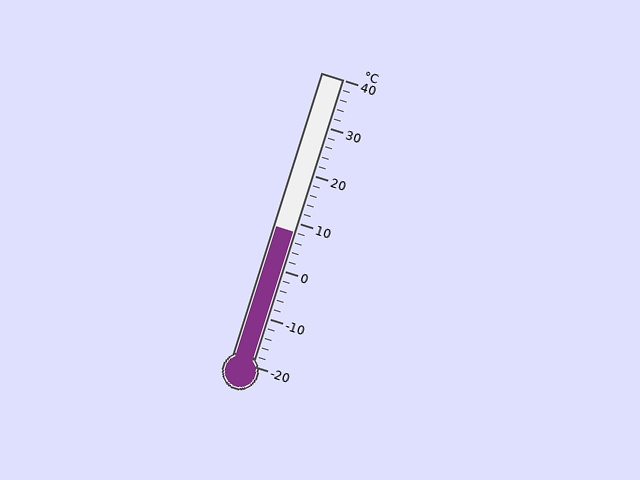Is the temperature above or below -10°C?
The temperature is above -10°C.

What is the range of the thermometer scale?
The thermometer scale ranges from -20°C to 40°C.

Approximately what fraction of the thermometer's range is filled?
The thermometer is filled to approximately 45% of its range.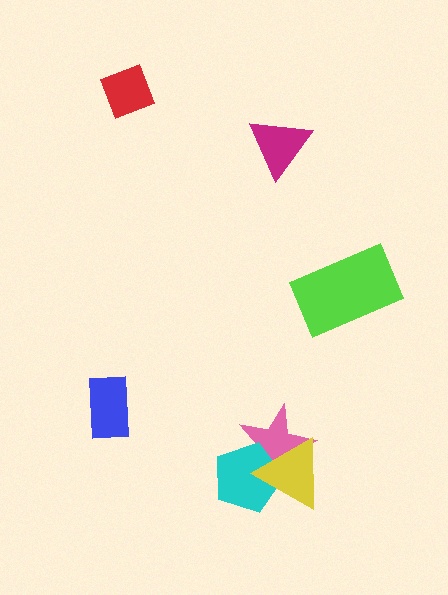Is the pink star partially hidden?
Yes, it is partially covered by another shape.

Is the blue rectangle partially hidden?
No, no other shape covers it.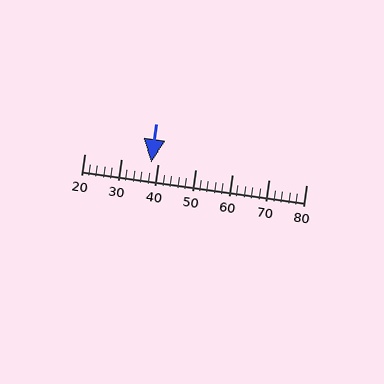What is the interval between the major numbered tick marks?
The major tick marks are spaced 10 units apart.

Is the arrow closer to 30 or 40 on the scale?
The arrow is closer to 40.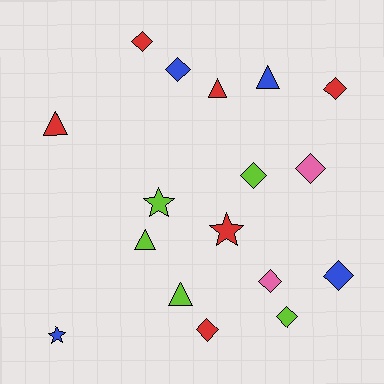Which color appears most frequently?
Red, with 6 objects.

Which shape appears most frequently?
Diamond, with 9 objects.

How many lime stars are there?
There is 1 lime star.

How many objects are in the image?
There are 17 objects.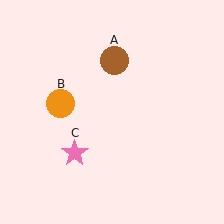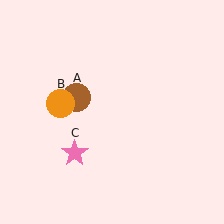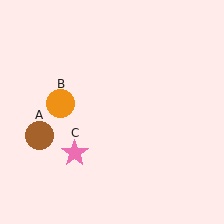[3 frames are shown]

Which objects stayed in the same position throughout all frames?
Orange circle (object B) and pink star (object C) remained stationary.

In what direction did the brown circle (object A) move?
The brown circle (object A) moved down and to the left.